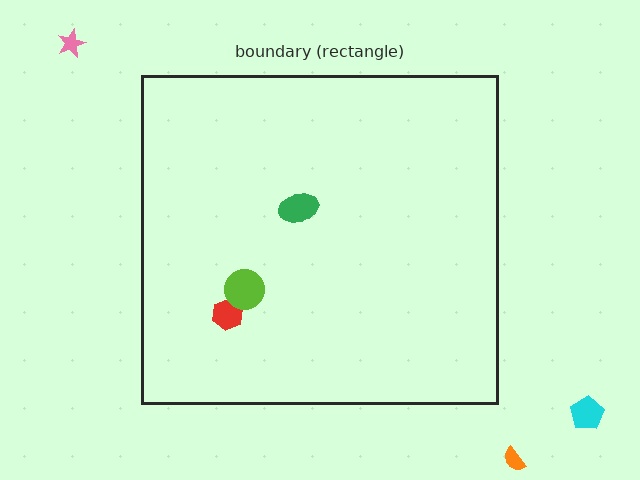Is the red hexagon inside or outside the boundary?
Inside.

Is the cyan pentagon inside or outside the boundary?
Outside.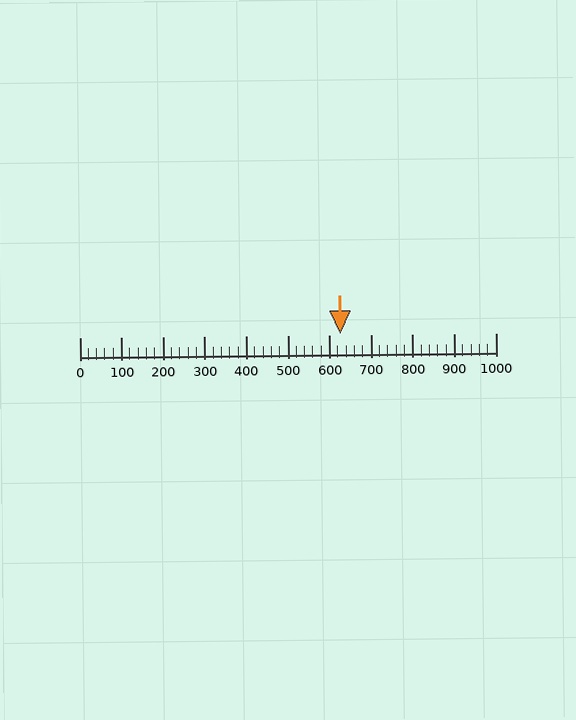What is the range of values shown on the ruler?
The ruler shows values from 0 to 1000.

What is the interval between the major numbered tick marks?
The major tick marks are spaced 100 units apart.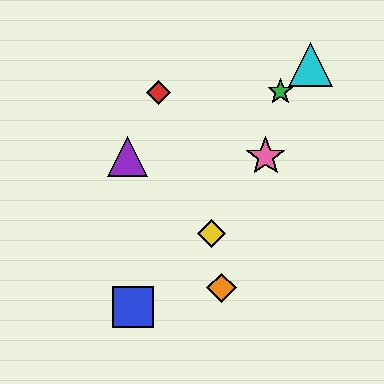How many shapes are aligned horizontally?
2 shapes (the purple triangle, the pink star) are aligned horizontally.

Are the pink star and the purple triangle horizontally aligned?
Yes, both are at y≈156.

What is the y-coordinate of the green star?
The green star is at y≈92.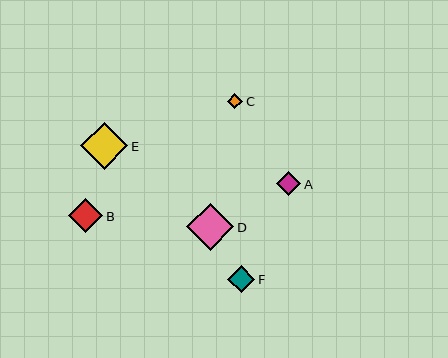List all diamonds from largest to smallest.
From largest to smallest: E, D, B, F, A, C.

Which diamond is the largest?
Diamond E is the largest with a size of approximately 47 pixels.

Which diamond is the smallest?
Diamond C is the smallest with a size of approximately 15 pixels.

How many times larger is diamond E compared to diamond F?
Diamond E is approximately 1.7 times the size of diamond F.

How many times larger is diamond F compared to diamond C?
Diamond F is approximately 1.8 times the size of diamond C.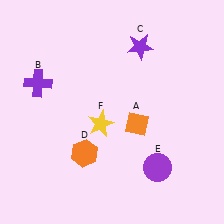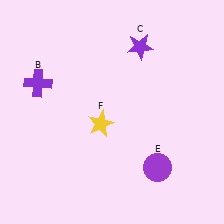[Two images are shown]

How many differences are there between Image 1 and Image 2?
There are 2 differences between the two images.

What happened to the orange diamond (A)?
The orange diamond (A) was removed in Image 2. It was in the bottom-right area of Image 1.